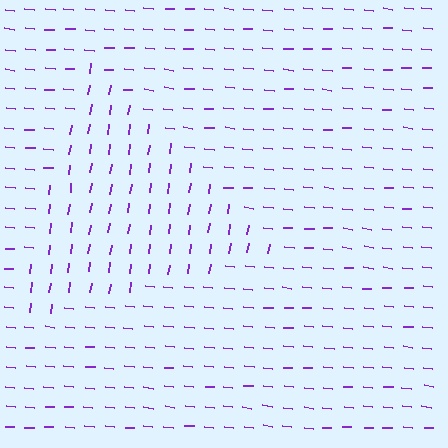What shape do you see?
I see a triangle.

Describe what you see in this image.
The image is filled with small purple line segments. A triangle region in the image has lines oriented differently from the surrounding lines, creating a visible texture boundary.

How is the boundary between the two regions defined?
The boundary is defined purely by a change in line orientation (approximately 87 degrees difference). All lines are the same color and thickness.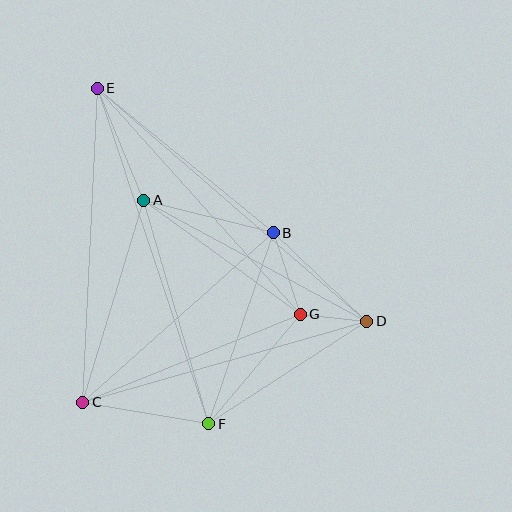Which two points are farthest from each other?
Points D and E are farthest from each other.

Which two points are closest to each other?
Points D and G are closest to each other.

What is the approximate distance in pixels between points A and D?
The distance between A and D is approximately 254 pixels.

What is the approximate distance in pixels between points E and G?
The distance between E and G is approximately 304 pixels.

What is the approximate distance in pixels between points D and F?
The distance between D and F is approximately 188 pixels.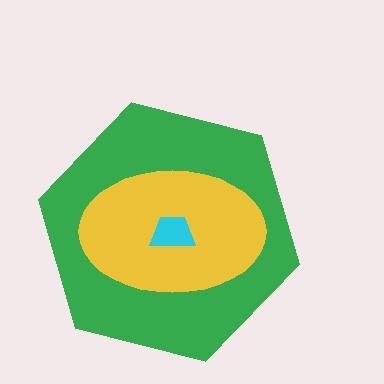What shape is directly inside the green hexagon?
The yellow ellipse.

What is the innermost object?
The cyan trapezoid.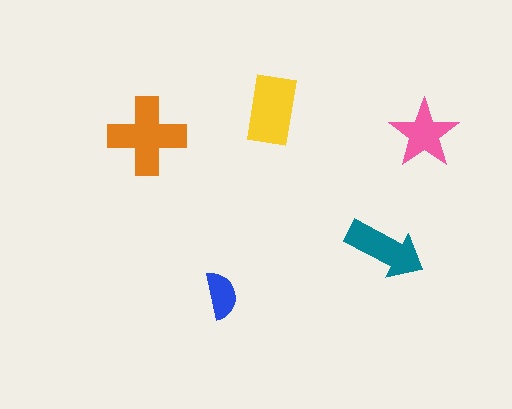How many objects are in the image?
There are 5 objects in the image.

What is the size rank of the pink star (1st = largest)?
4th.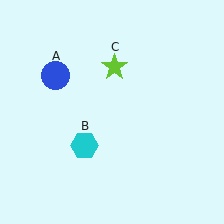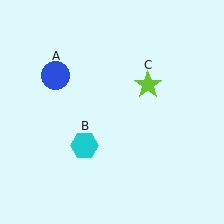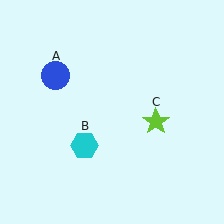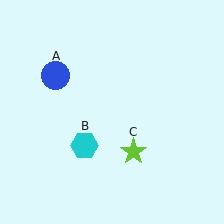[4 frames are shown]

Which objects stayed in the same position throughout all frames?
Blue circle (object A) and cyan hexagon (object B) remained stationary.